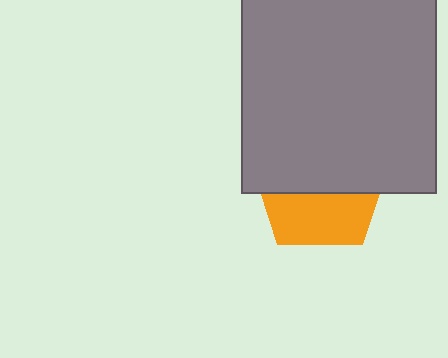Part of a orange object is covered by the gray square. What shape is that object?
It is a pentagon.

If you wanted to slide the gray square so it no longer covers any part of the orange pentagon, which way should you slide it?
Slide it up — that is the most direct way to separate the two shapes.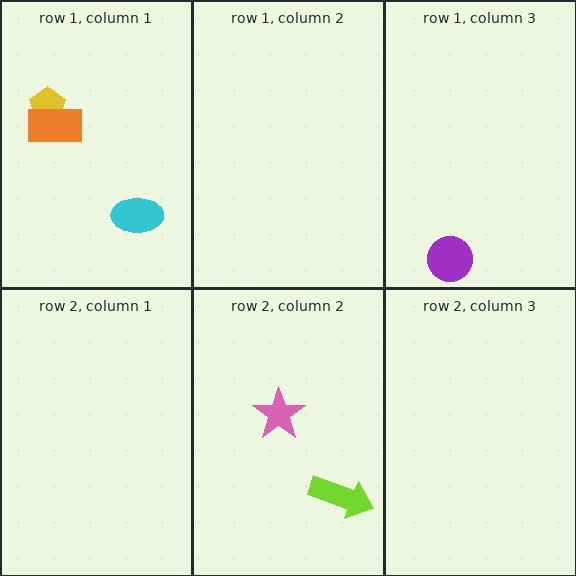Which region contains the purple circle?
The row 1, column 3 region.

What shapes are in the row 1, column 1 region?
The yellow pentagon, the cyan ellipse, the orange rectangle.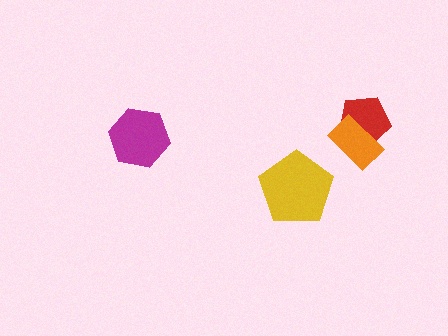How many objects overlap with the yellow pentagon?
0 objects overlap with the yellow pentagon.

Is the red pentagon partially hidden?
Yes, it is partially covered by another shape.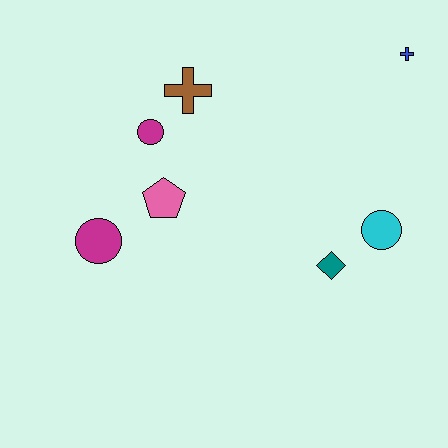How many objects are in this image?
There are 7 objects.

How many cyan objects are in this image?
There is 1 cyan object.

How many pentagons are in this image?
There is 1 pentagon.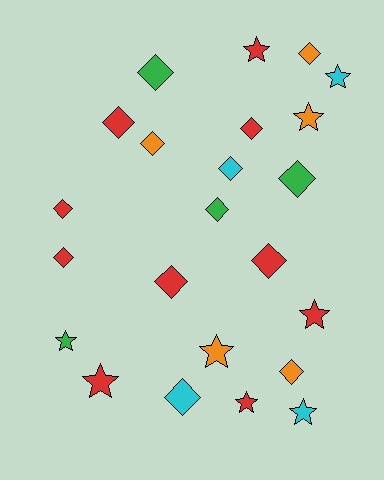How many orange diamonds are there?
There are 3 orange diamonds.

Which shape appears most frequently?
Diamond, with 14 objects.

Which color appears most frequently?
Red, with 10 objects.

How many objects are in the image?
There are 23 objects.